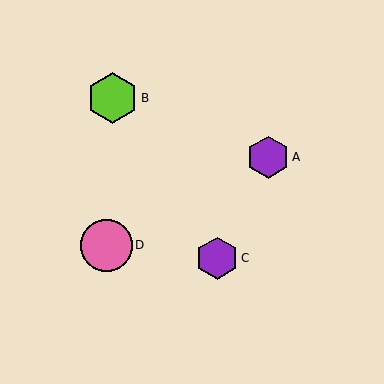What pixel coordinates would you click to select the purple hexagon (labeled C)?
Click at (217, 258) to select the purple hexagon C.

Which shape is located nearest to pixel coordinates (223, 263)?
The purple hexagon (labeled C) at (217, 258) is nearest to that location.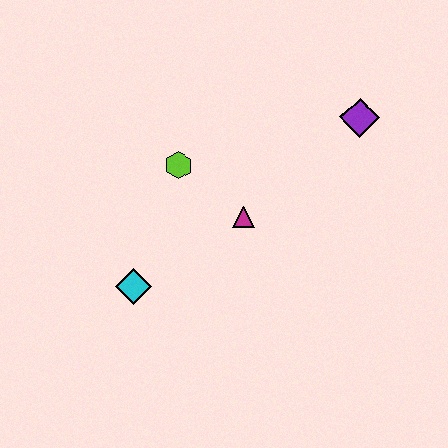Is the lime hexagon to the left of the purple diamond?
Yes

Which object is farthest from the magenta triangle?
The purple diamond is farthest from the magenta triangle.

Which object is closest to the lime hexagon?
The magenta triangle is closest to the lime hexagon.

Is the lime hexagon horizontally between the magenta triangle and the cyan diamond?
Yes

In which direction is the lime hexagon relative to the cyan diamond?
The lime hexagon is above the cyan diamond.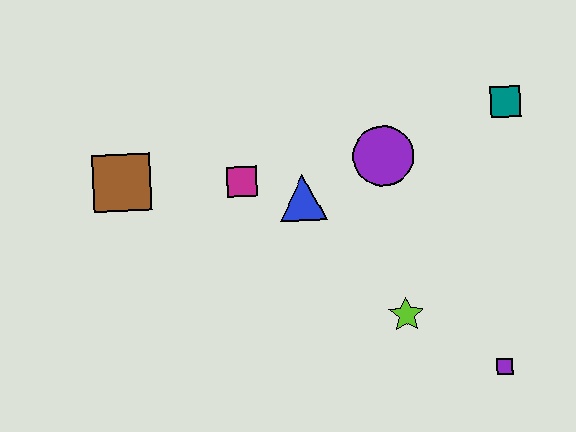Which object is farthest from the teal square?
The brown square is farthest from the teal square.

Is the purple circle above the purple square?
Yes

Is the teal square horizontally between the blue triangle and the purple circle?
No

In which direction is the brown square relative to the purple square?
The brown square is to the left of the purple square.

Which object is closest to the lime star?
The purple square is closest to the lime star.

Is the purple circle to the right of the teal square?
No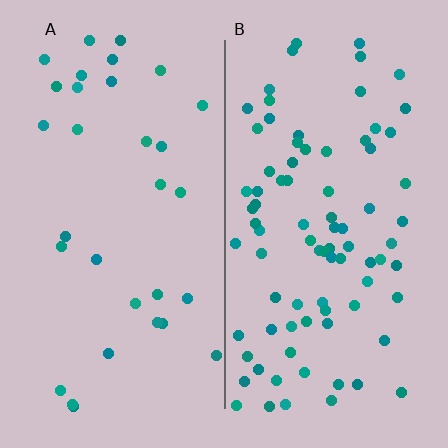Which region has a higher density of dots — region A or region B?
B (the right).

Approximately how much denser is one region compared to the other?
Approximately 2.7× — region B over region A.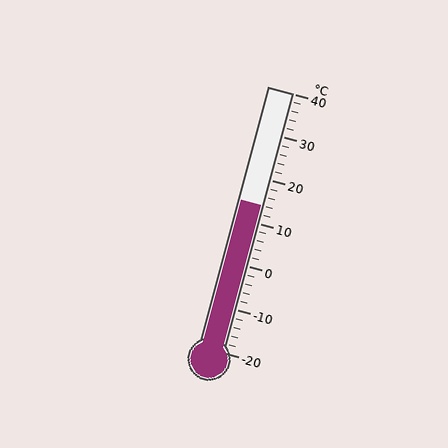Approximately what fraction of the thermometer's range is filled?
The thermometer is filled to approximately 55% of its range.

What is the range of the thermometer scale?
The thermometer scale ranges from -20°C to 40°C.